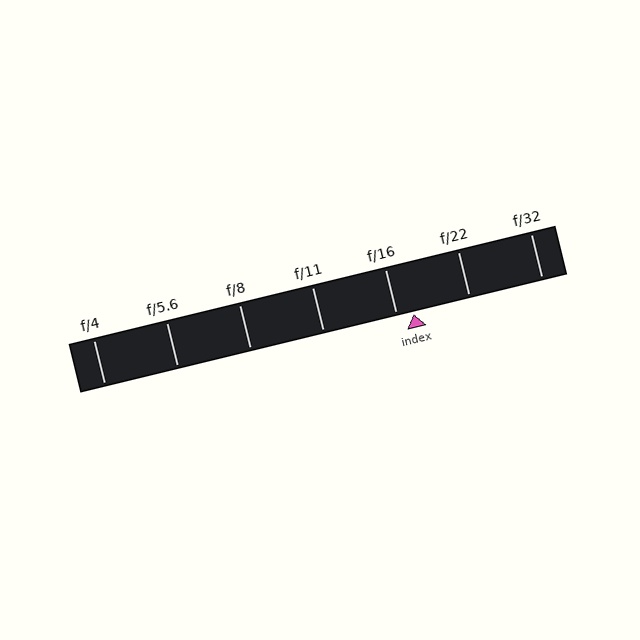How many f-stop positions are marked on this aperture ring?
There are 7 f-stop positions marked.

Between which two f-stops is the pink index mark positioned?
The index mark is between f/16 and f/22.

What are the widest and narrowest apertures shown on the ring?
The widest aperture shown is f/4 and the narrowest is f/32.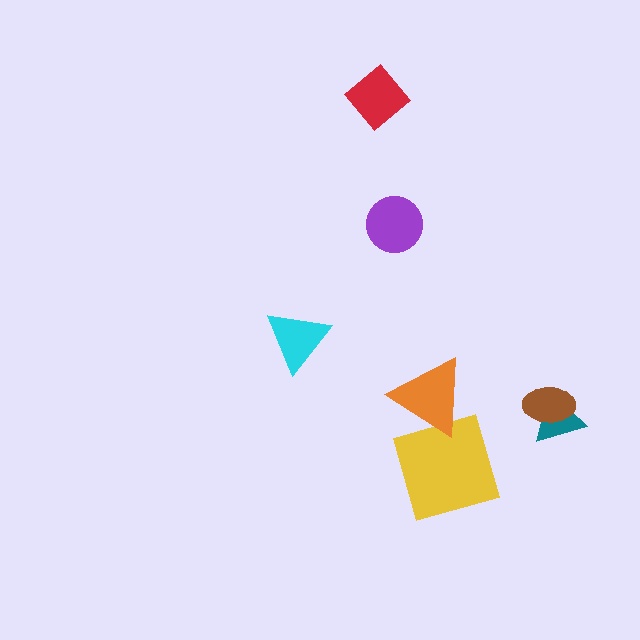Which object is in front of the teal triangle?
The brown ellipse is in front of the teal triangle.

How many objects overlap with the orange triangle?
1 object overlaps with the orange triangle.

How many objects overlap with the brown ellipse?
1 object overlaps with the brown ellipse.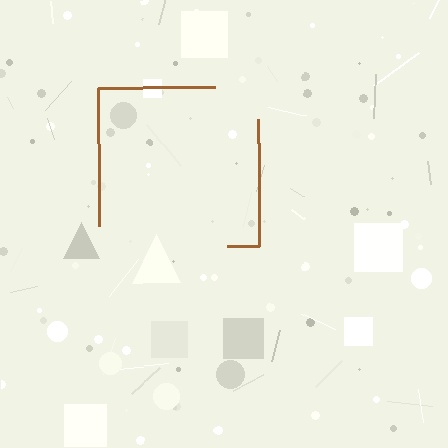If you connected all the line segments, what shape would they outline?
They would outline a square.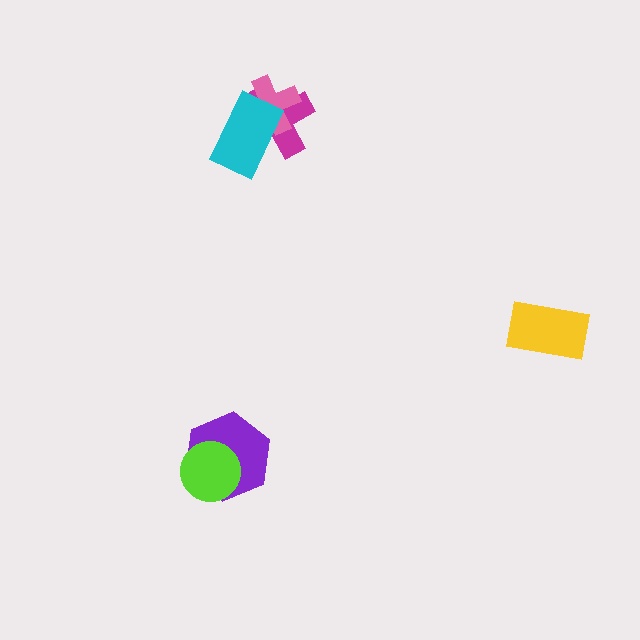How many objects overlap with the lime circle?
1 object overlaps with the lime circle.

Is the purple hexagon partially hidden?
Yes, it is partially covered by another shape.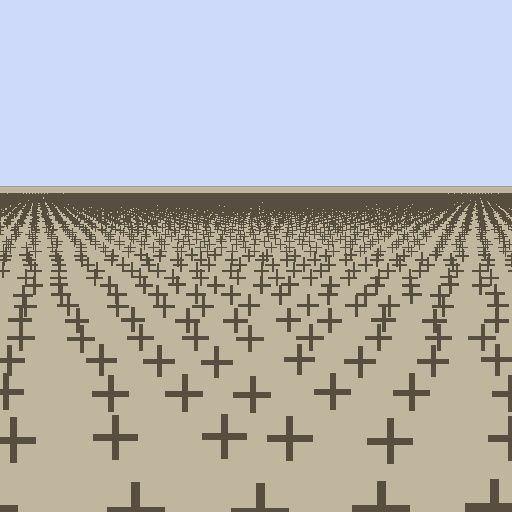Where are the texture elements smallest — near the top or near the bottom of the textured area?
Near the top.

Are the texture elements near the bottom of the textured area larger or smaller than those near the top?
Larger. Near the bottom, elements are closer to the viewer and appear at a bigger on-screen size.